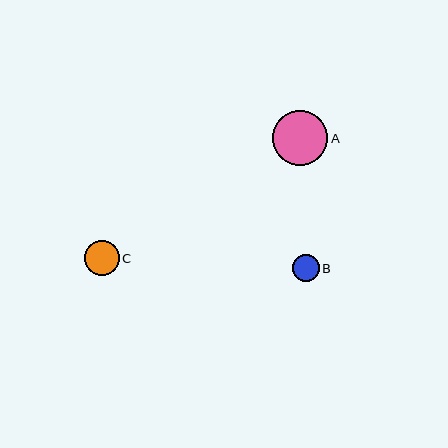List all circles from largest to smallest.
From largest to smallest: A, C, B.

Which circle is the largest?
Circle A is the largest with a size of approximately 55 pixels.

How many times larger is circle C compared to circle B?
Circle C is approximately 1.3 times the size of circle B.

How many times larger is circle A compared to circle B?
Circle A is approximately 2.1 times the size of circle B.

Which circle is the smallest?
Circle B is the smallest with a size of approximately 26 pixels.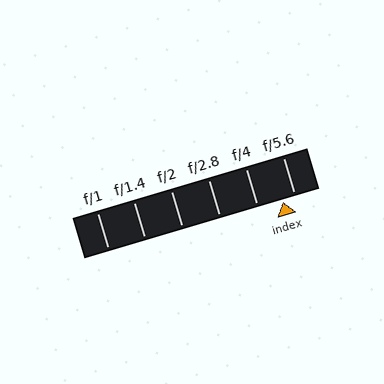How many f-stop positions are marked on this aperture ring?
There are 6 f-stop positions marked.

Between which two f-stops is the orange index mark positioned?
The index mark is between f/4 and f/5.6.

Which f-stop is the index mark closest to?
The index mark is closest to f/5.6.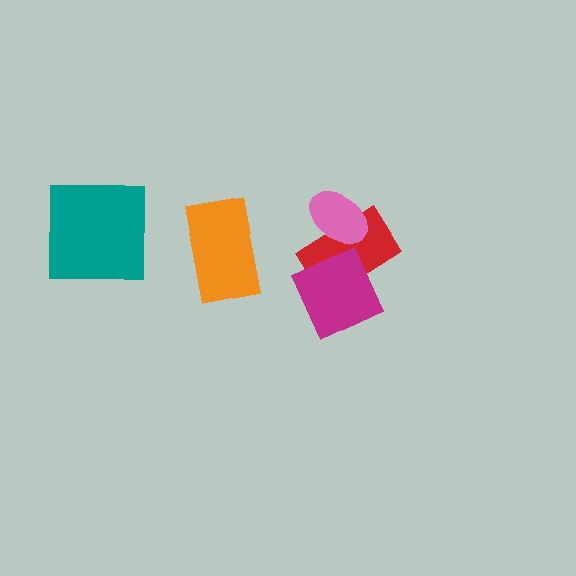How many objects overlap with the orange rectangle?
0 objects overlap with the orange rectangle.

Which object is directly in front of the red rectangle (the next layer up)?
The magenta diamond is directly in front of the red rectangle.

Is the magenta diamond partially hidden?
No, no other shape covers it.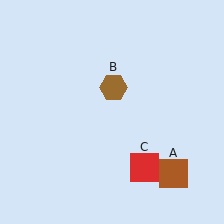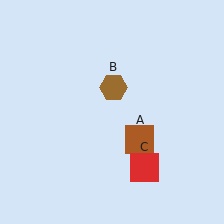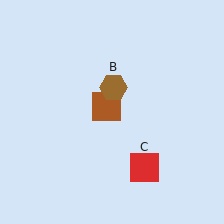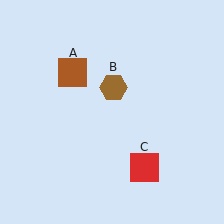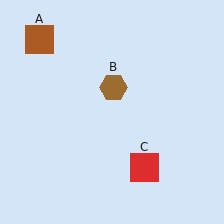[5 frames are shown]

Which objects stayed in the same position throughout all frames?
Brown hexagon (object B) and red square (object C) remained stationary.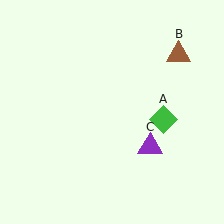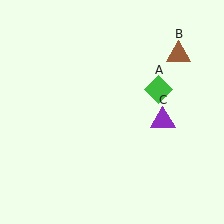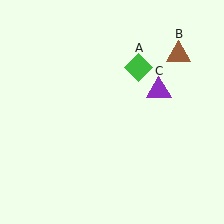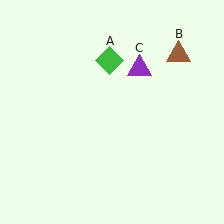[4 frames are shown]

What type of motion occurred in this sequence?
The green diamond (object A), purple triangle (object C) rotated counterclockwise around the center of the scene.